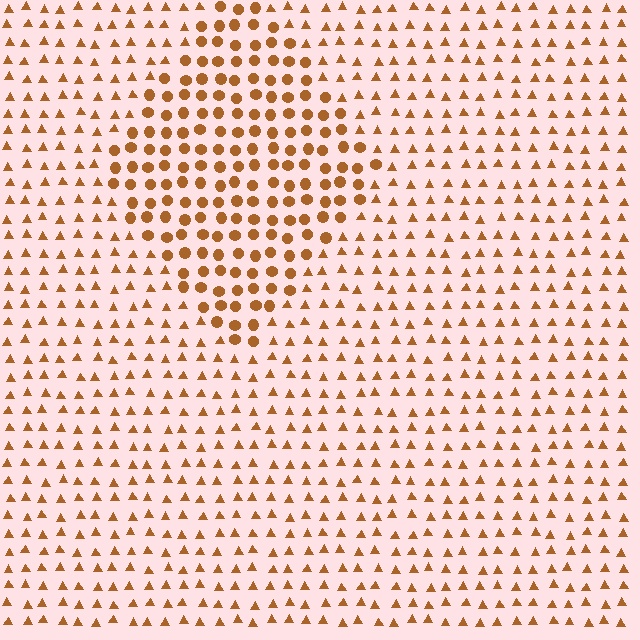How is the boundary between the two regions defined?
The boundary is defined by a change in element shape: circles inside vs. triangles outside. All elements share the same color and spacing.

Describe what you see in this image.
The image is filled with small brown elements arranged in a uniform grid. A diamond-shaped region contains circles, while the surrounding area contains triangles. The boundary is defined purely by the change in element shape.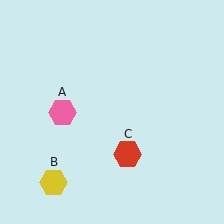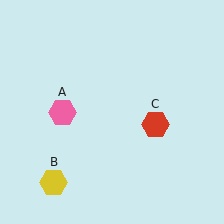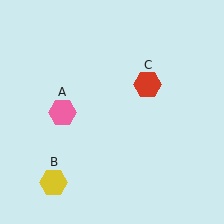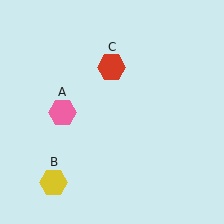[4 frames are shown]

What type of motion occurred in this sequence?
The red hexagon (object C) rotated counterclockwise around the center of the scene.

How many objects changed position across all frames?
1 object changed position: red hexagon (object C).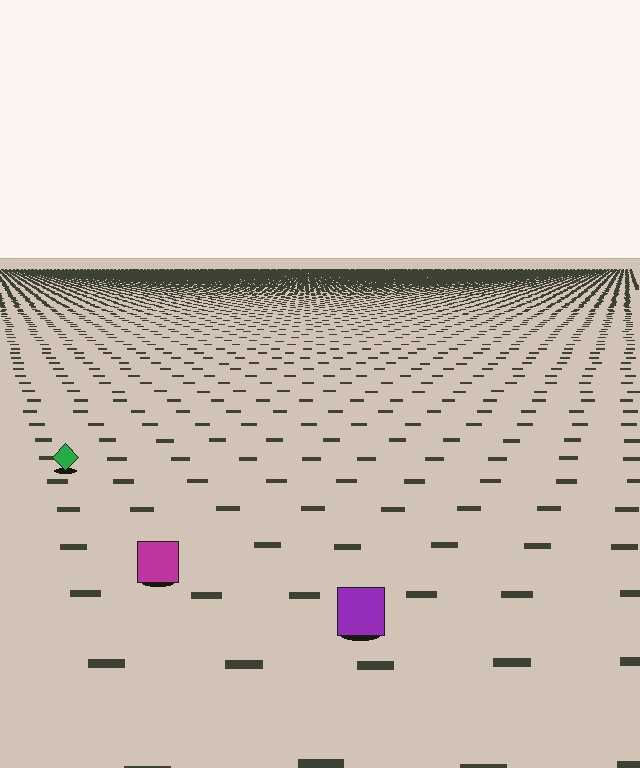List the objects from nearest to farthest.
From nearest to farthest: the purple square, the magenta square, the green diamond.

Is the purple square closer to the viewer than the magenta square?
Yes. The purple square is closer — you can tell from the texture gradient: the ground texture is coarser near it.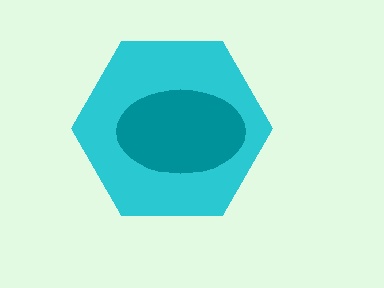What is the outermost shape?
The cyan hexagon.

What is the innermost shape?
The teal ellipse.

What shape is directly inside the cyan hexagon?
The teal ellipse.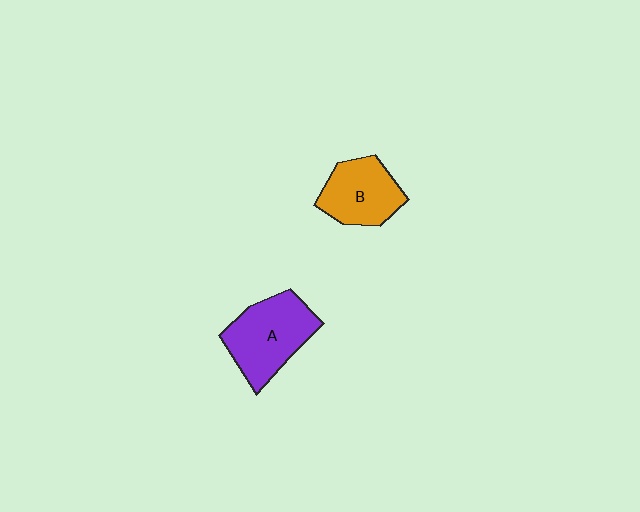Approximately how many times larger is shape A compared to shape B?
Approximately 1.3 times.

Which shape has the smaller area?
Shape B (orange).